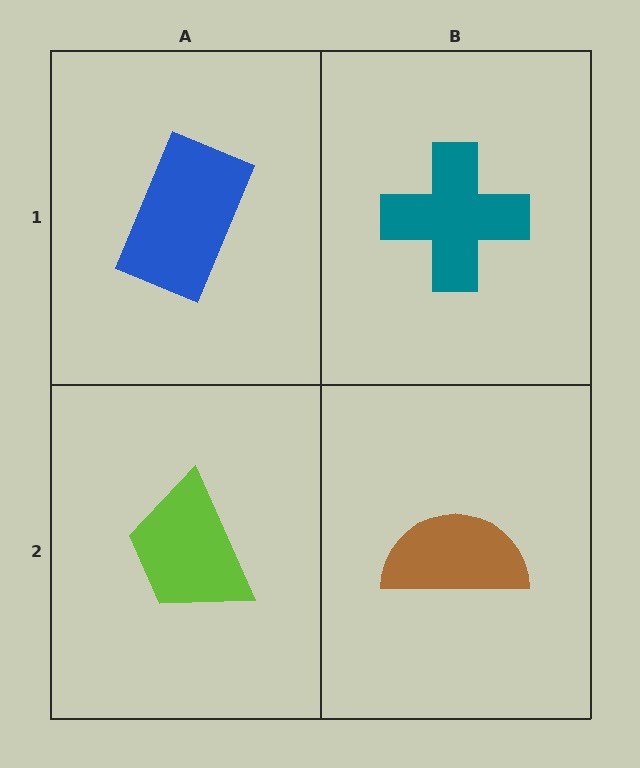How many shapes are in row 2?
2 shapes.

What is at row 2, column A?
A lime trapezoid.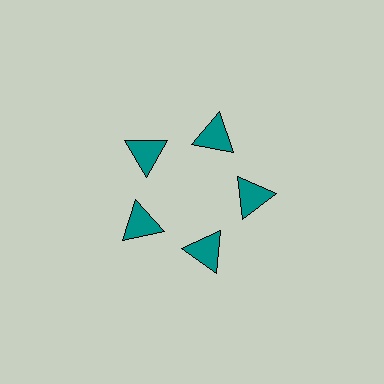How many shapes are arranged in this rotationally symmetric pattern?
There are 5 shapes, arranged in 5 groups of 1.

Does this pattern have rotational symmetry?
Yes, this pattern has 5-fold rotational symmetry. It looks the same after rotating 72 degrees around the center.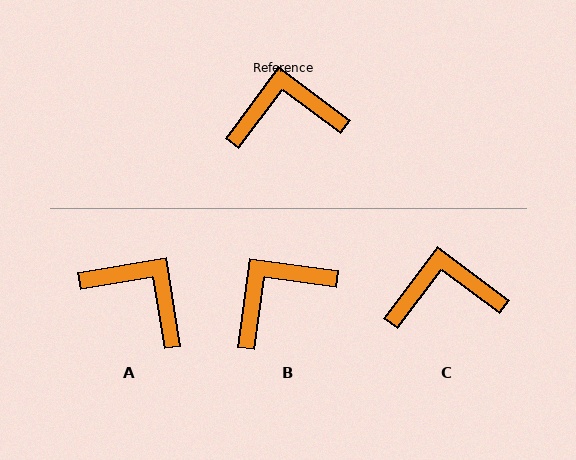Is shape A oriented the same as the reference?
No, it is off by about 44 degrees.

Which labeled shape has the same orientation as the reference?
C.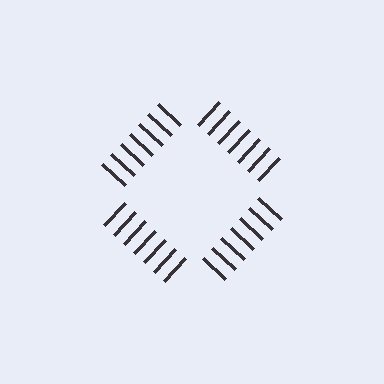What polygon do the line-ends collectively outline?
An illusory square — the line segments terminate on its edges but no continuous stroke is drawn.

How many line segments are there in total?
28 — 7 along each of the 4 edges.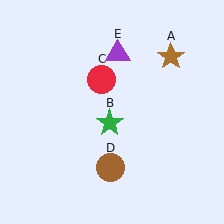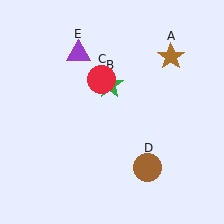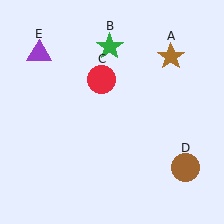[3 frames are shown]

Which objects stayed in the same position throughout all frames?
Brown star (object A) and red circle (object C) remained stationary.